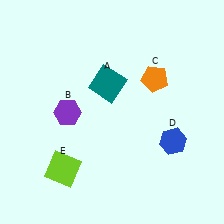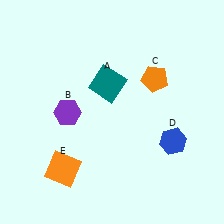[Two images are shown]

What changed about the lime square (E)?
In Image 1, E is lime. In Image 2, it changed to orange.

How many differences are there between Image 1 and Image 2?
There is 1 difference between the two images.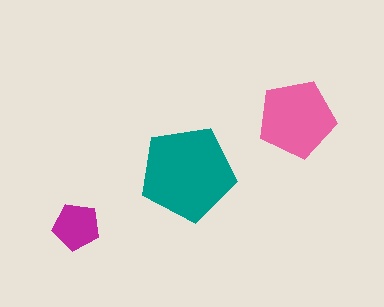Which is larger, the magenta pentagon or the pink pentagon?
The pink one.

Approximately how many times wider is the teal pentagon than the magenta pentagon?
About 2 times wider.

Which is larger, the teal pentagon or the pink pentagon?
The teal one.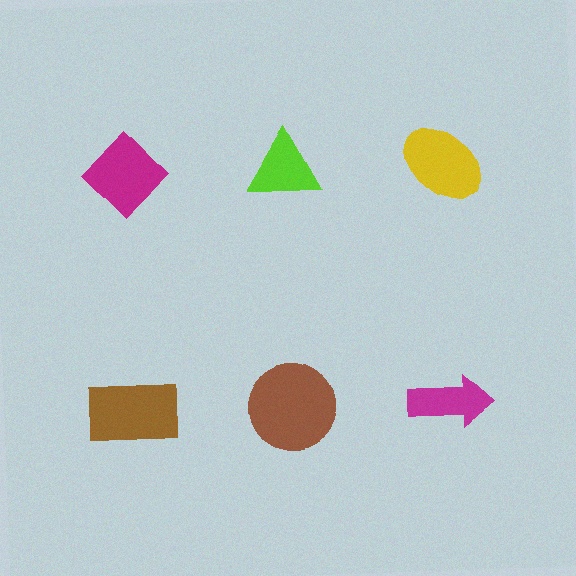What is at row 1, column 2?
A lime triangle.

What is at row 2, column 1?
A brown rectangle.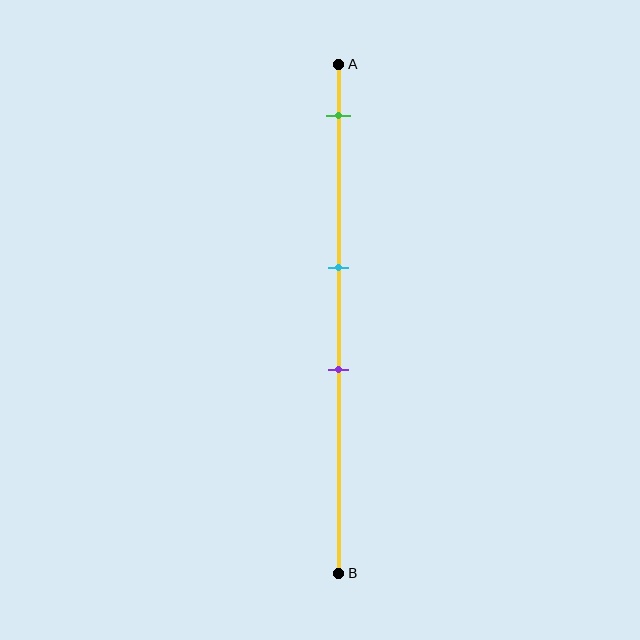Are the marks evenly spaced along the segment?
No, the marks are not evenly spaced.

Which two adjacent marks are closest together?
The cyan and purple marks are the closest adjacent pair.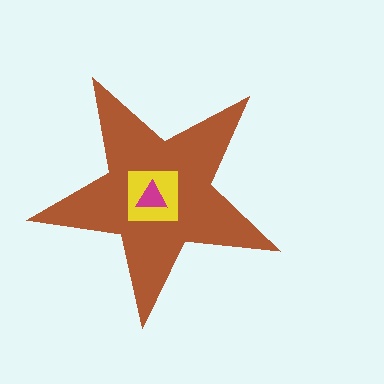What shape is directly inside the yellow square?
The magenta triangle.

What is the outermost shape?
The brown star.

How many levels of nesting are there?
3.